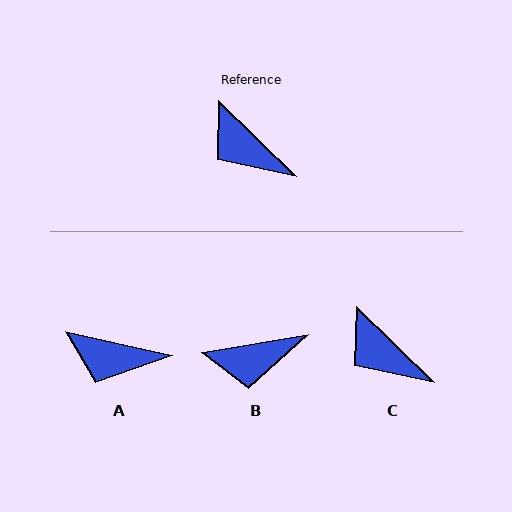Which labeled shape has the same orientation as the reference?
C.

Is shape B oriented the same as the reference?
No, it is off by about 54 degrees.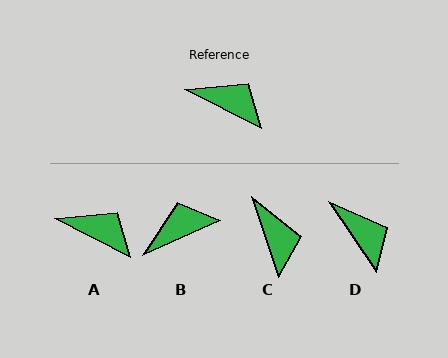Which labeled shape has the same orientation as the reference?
A.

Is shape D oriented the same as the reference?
No, it is off by about 29 degrees.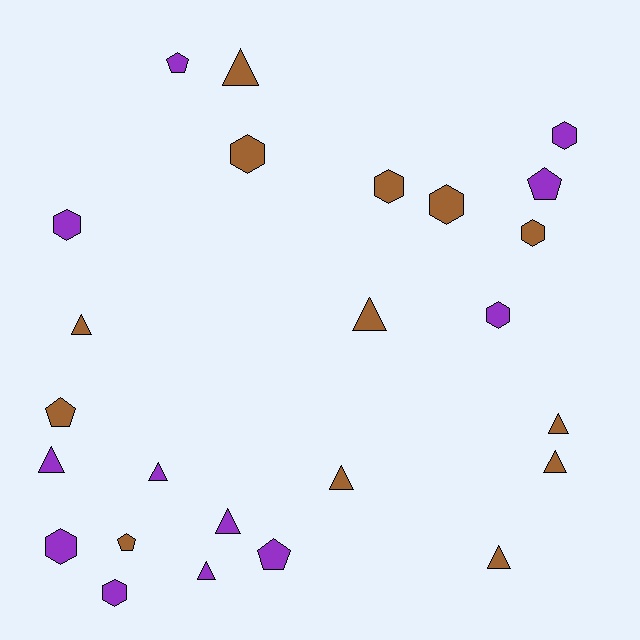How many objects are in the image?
There are 25 objects.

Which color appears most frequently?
Brown, with 13 objects.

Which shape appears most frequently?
Triangle, with 11 objects.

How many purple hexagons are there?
There are 5 purple hexagons.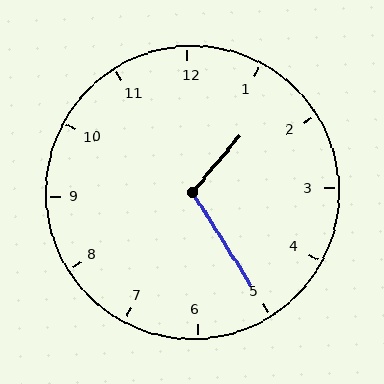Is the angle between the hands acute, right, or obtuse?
It is obtuse.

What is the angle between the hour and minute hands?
Approximately 108 degrees.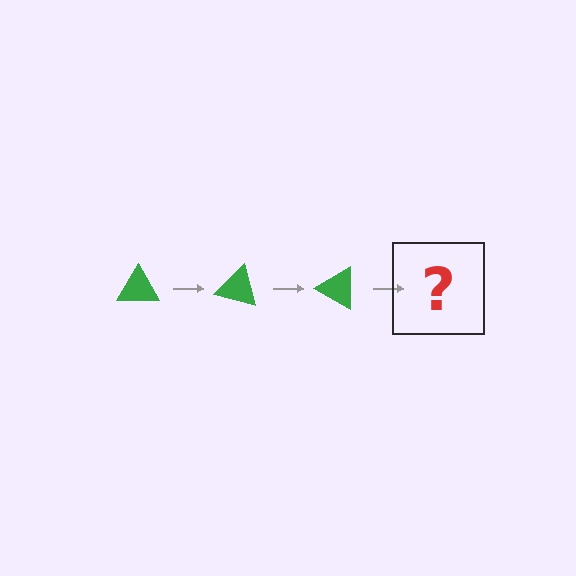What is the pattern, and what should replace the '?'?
The pattern is that the triangle rotates 15 degrees each step. The '?' should be a green triangle rotated 45 degrees.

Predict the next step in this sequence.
The next step is a green triangle rotated 45 degrees.